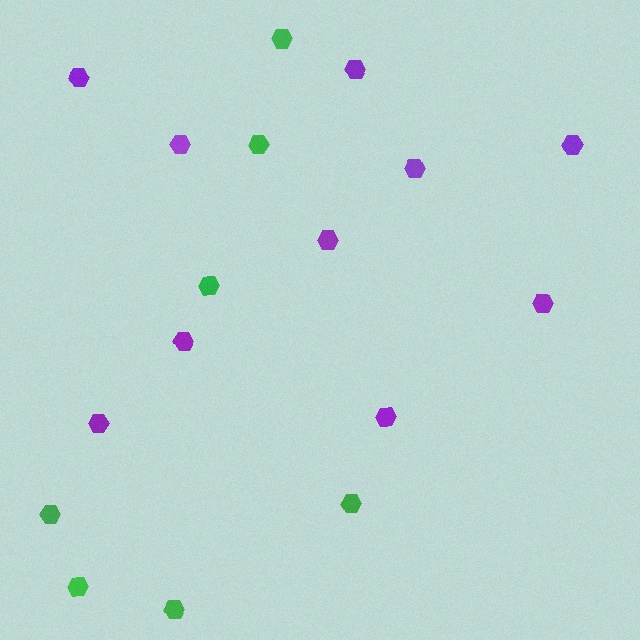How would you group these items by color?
There are 2 groups: one group of purple hexagons (10) and one group of green hexagons (7).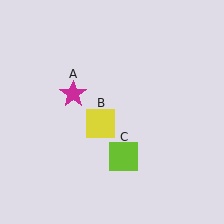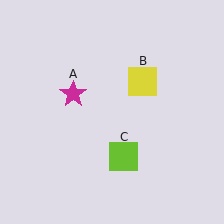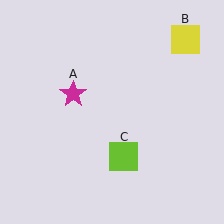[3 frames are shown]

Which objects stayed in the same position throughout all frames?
Magenta star (object A) and lime square (object C) remained stationary.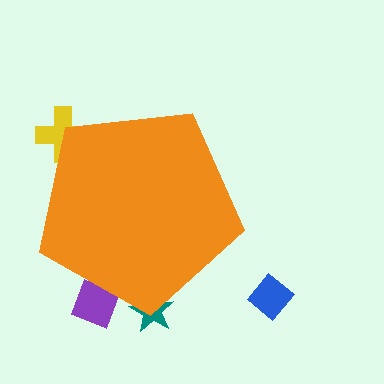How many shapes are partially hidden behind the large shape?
3 shapes are partially hidden.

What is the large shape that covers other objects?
An orange pentagon.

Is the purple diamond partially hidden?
Yes, the purple diamond is partially hidden behind the orange pentagon.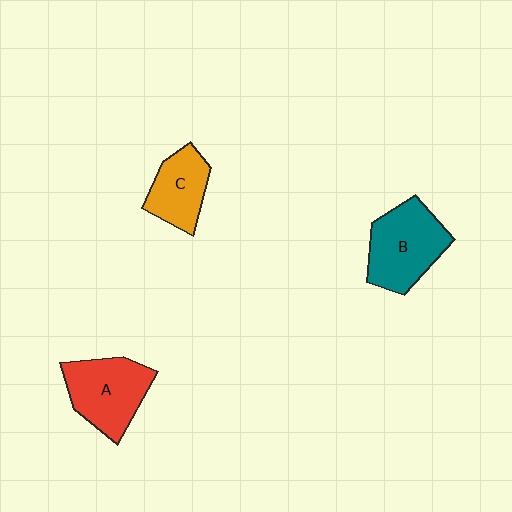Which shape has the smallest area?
Shape C (orange).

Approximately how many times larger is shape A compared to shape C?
Approximately 1.4 times.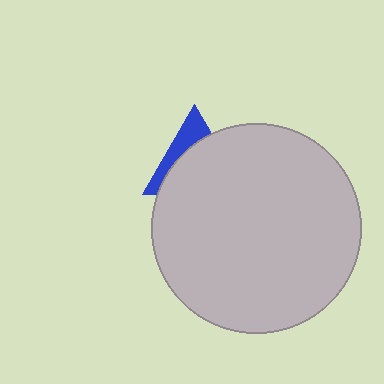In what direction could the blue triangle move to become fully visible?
The blue triangle could move up. That would shift it out from behind the light gray circle entirely.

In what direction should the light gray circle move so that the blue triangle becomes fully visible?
The light gray circle should move down. That is the shortest direction to clear the overlap and leave the blue triangle fully visible.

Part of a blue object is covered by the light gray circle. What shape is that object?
It is a triangle.